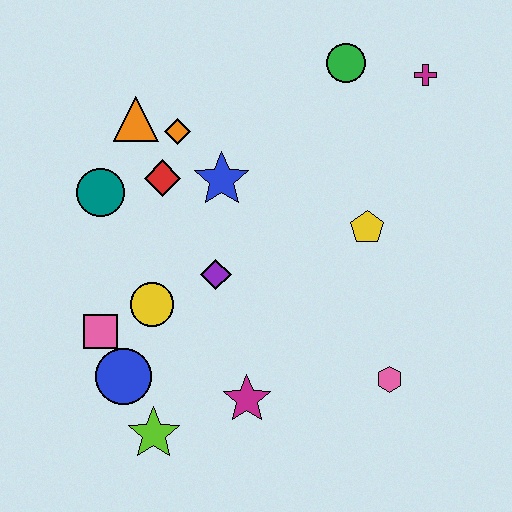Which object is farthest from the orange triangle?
The pink hexagon is farthest from the orange triangle.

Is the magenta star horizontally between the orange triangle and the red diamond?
No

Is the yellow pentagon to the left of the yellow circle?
No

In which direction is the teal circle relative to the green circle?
The teal circle is to the left of the green circle.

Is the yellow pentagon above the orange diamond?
No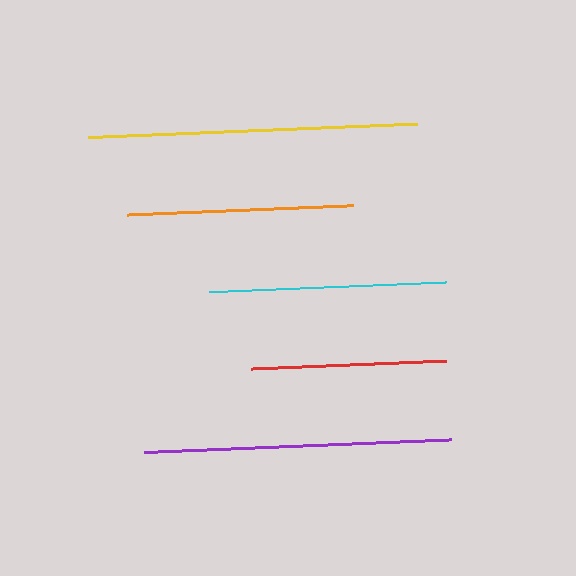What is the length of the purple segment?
The purple segment is approximately 308 pixels long.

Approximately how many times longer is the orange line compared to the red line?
The orange line is approximately 1.2 times the length of the red line.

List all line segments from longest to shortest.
From longest to shortest: yellow, purple, cyan, orange, red.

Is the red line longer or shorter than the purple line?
The purple line is longer than the red line.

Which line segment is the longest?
The yellow line is the longest at approximately 330 pixels.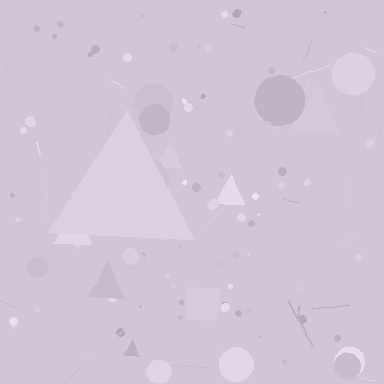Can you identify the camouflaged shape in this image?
The camouflaged shape is a triangle.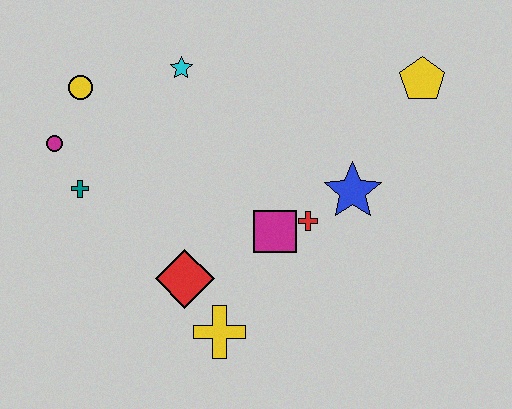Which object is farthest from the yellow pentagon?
The magenta circle is farthest from the yellow pentagon.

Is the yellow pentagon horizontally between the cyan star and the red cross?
No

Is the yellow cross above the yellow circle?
No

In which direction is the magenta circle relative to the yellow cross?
The magenta circle is above the yellow cross.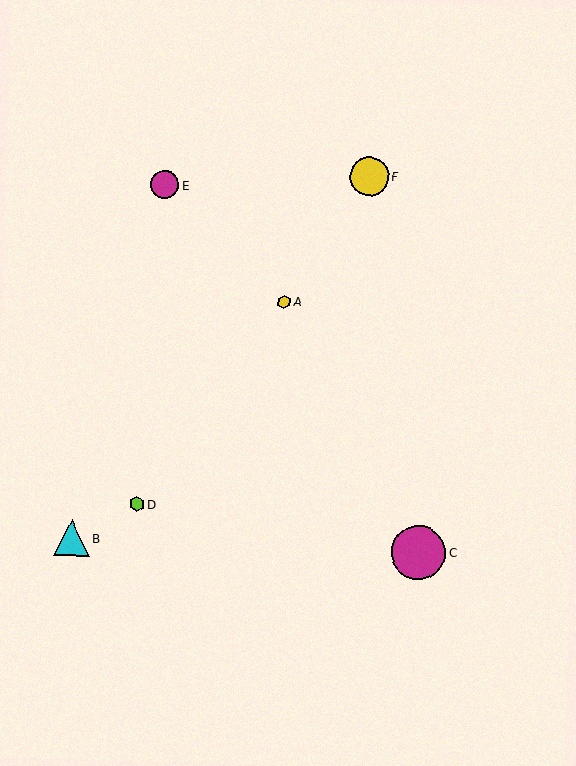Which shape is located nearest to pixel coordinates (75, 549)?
The cyan triangle (labeled B) at (71, 538) is nearest to that location.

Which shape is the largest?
The magenta circle (labeled C) is the largest.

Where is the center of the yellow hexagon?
The center of the yellow hexagon is at (284, 302).